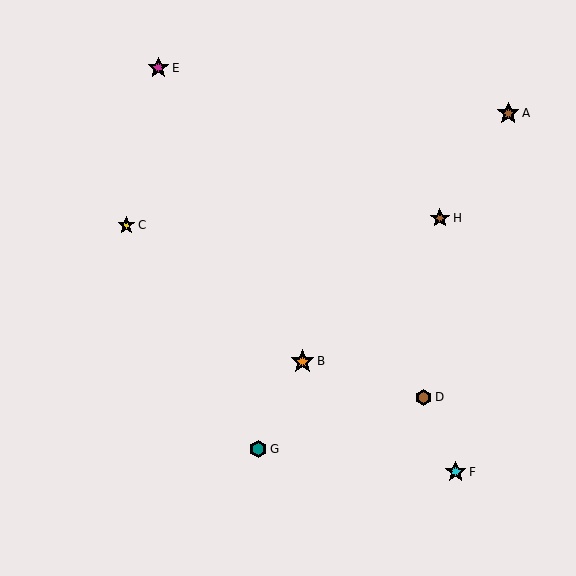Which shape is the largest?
The orange star (labeled B) is the largest.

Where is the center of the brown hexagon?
The center of the brown hexagon is at (424, 397).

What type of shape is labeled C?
Shape C is a yellow star.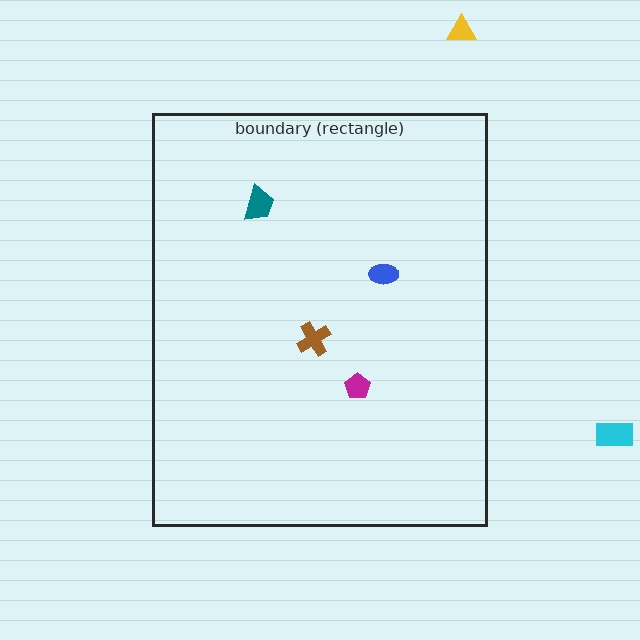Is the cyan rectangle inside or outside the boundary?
Outside.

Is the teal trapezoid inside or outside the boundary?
Inside.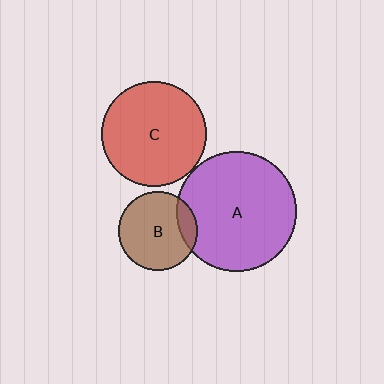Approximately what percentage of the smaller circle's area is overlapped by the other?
Approximately 15%.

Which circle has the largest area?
Circle A (purple).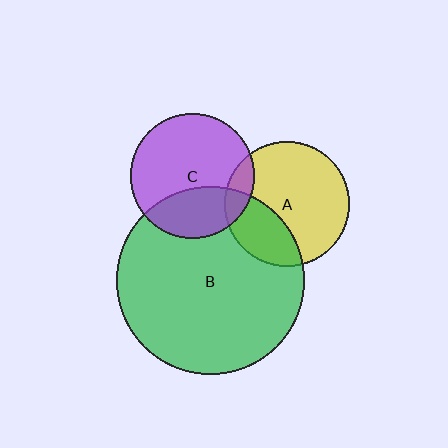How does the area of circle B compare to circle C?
Approximately 2.3 times.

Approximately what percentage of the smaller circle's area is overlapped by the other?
Approximately 30%.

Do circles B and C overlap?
Yes.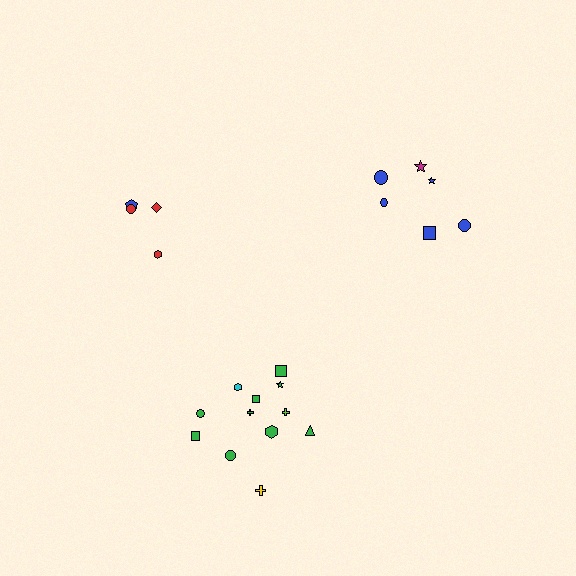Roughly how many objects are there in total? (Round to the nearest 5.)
Roughly 20 objects in total.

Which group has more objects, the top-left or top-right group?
The top-right group.